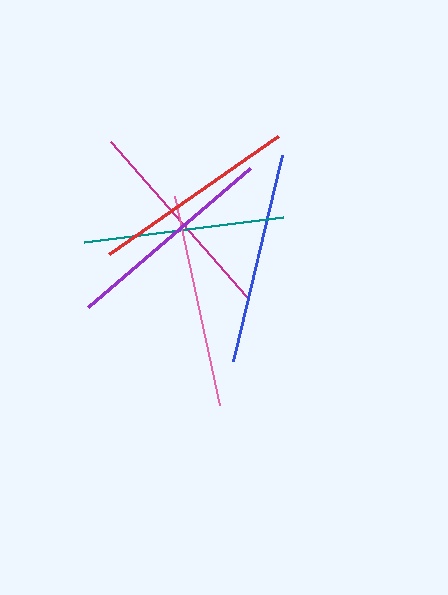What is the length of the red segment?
The red segment is approximately 206 pixels long.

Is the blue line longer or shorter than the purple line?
The purple line is longer than the blue line.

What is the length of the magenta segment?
The magenta segment is approximately 206 pixels long.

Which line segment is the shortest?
The teal line is the shortest at approximately 201 pixels.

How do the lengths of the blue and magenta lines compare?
The blue and magenta lines are approximately the same length.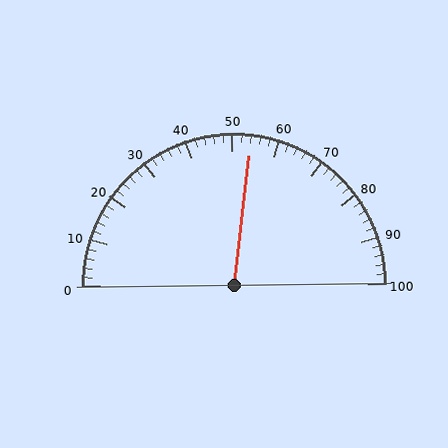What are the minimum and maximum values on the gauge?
The gauge ranges from 0 to 100.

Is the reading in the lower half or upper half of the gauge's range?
The reading is in the upper half of the range (0 to 100).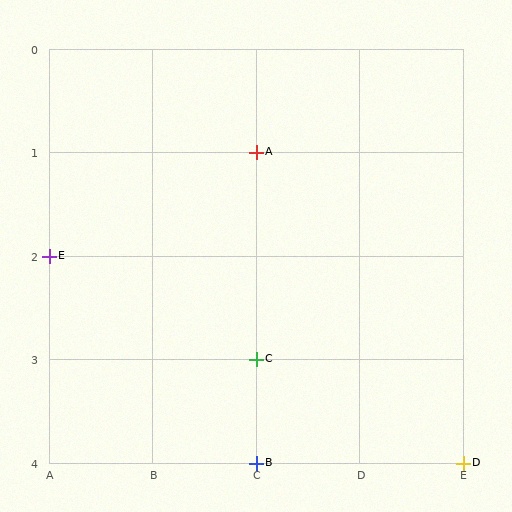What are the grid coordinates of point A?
Point A is at grid coordinates (C, 1).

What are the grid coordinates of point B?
Point B is at grid coordinates (C, 4).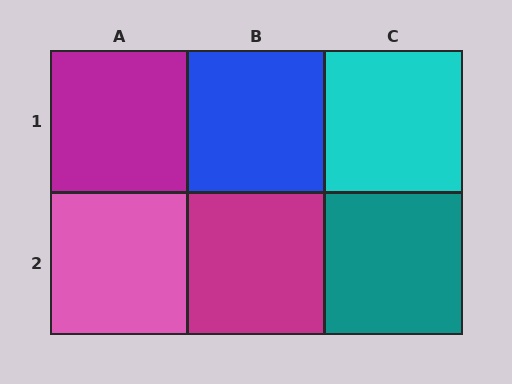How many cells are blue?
1 cell is blue.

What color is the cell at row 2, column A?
Pink.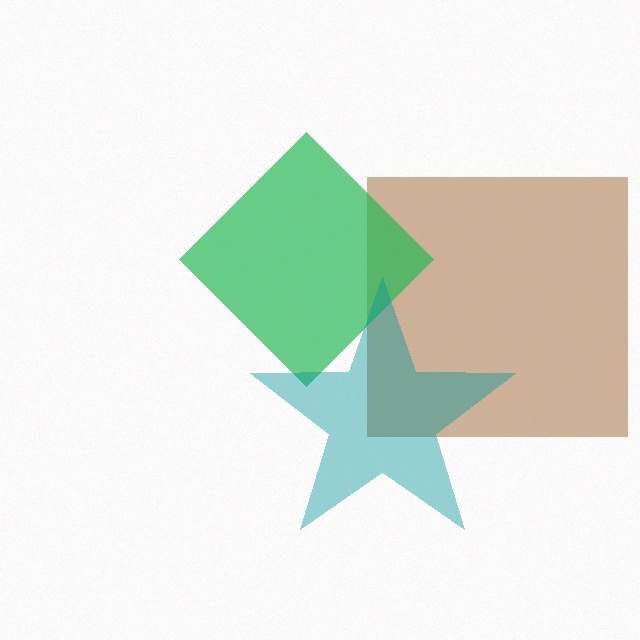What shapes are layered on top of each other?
The layered shapes are: a brown square, a green diamond, a teal star.